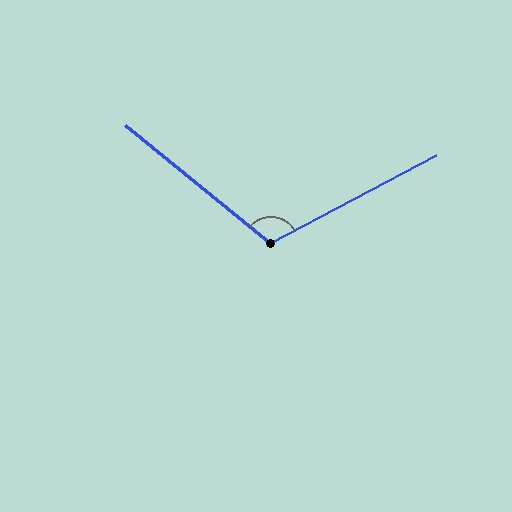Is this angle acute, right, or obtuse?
It is obtuse.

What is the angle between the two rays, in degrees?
Approximately 113 degrees.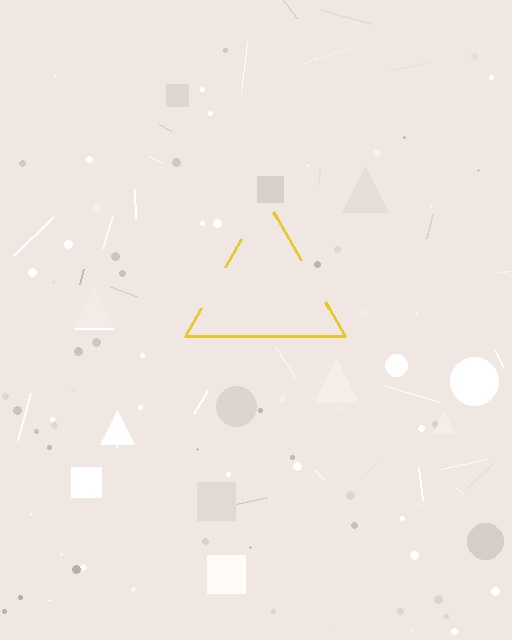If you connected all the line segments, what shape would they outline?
They would outline a triangle.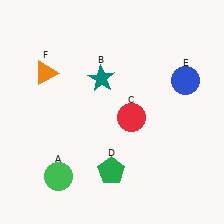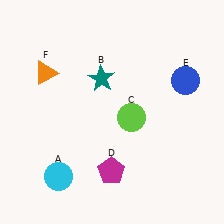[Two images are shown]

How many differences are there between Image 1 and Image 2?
There are 3 differences between the two images.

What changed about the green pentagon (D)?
In Image 1, D is green. In Image 2, it changed to magenta.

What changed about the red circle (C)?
In Image 1, C is red. In Image 2, it changed to lime.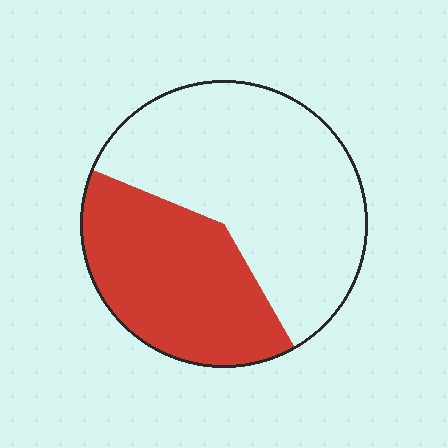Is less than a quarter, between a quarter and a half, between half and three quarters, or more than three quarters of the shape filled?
Between a quarter and a half.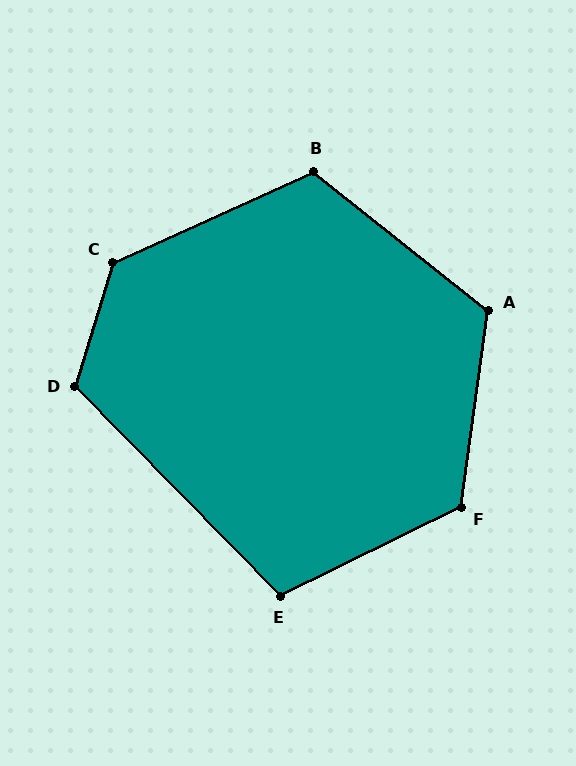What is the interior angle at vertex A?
Approximately 121 degrees (obtuse).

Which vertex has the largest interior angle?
C, at approximately 131 degrees.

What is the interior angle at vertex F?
Approximately 124 degrees (obtuse).